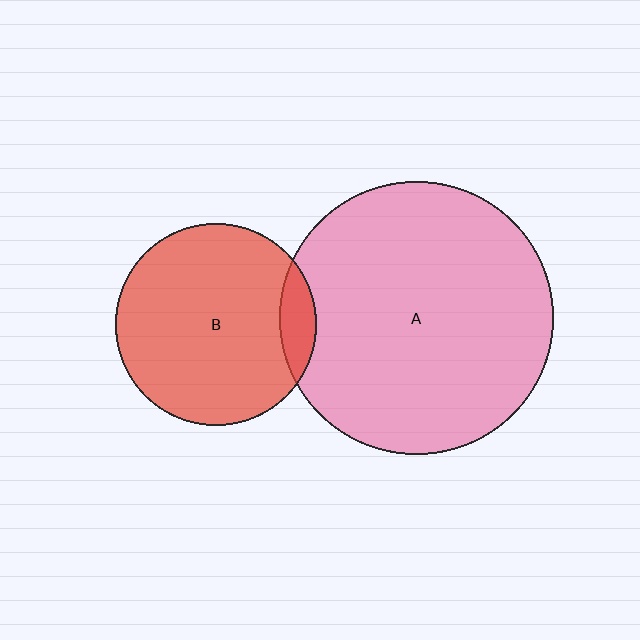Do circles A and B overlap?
Yes.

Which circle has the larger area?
Circle A (pink).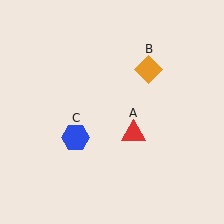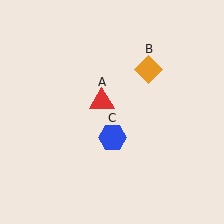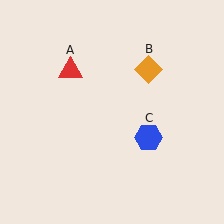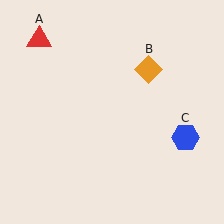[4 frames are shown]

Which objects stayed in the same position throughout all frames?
Orange diamond (object B) remained stationary.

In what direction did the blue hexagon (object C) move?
The blue hexagon (object C) moved right.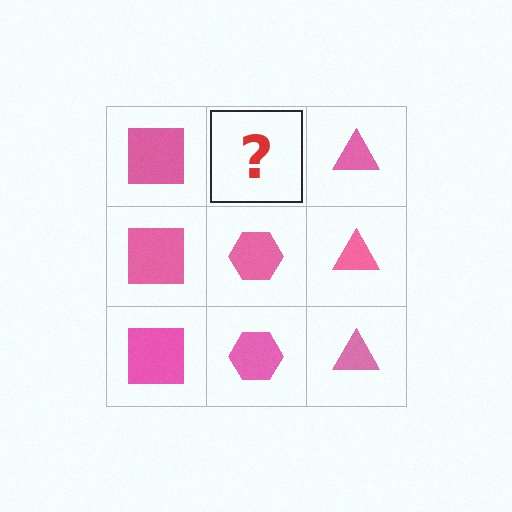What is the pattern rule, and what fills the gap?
The rule is that each column has a consistent shape. The gap should be filled with a pink hexagon.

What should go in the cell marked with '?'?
The missing cell should contain a pink hexagon.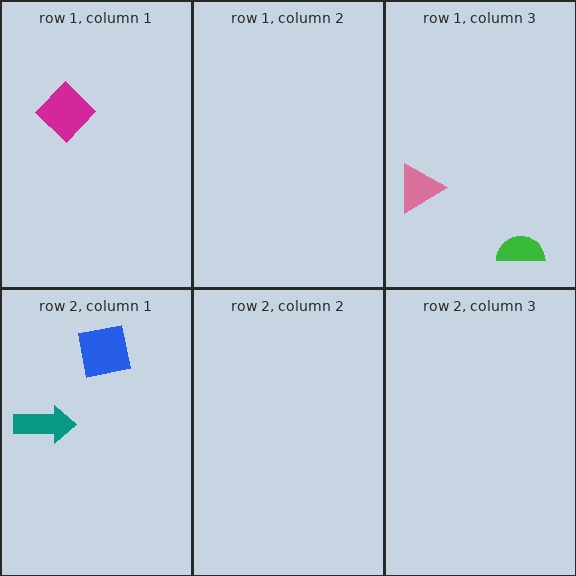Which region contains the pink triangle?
The row 1, column 3 region.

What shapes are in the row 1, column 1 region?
The magenta diamond.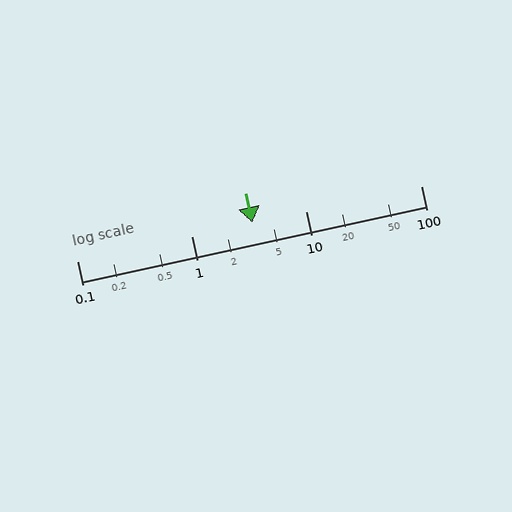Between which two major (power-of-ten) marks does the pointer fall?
The pointer is between 1 and 10.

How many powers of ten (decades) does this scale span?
The scale spans 3 decades, from 0.1 to 100.